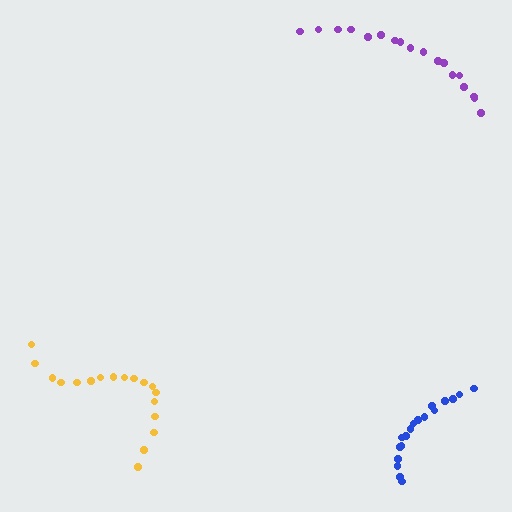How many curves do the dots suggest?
There are 3 distinct paths.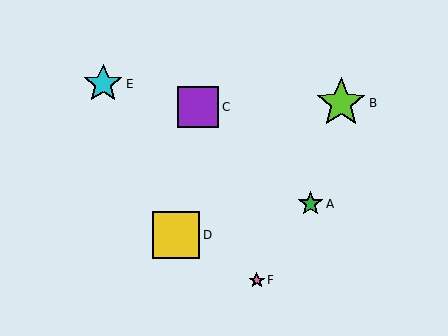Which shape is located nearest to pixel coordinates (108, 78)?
The cyan star (labeled E) at (103, 84) is nearest to that location.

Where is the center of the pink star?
The center of the pink star is at (257, 280).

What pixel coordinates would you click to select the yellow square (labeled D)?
Click at (176, 235) to select the yellow square D.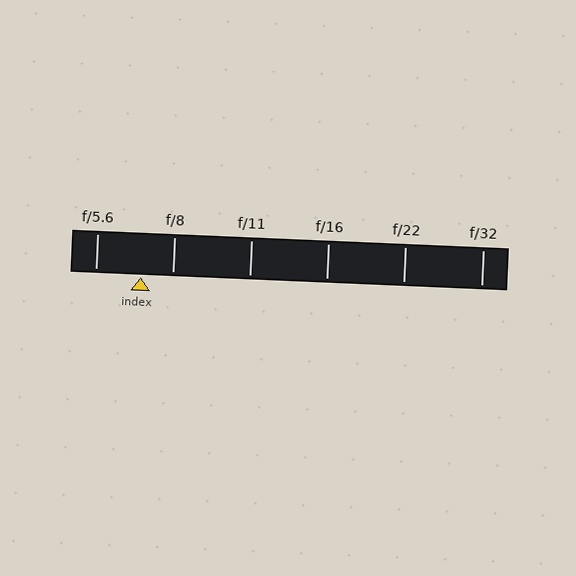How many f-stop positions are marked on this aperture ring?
There are 6 f-stop positions marked.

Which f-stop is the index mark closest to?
The index mark is closest to f/8.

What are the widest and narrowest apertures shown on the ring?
The widest aperture shown is f/5.6 and the narrowest is f/32.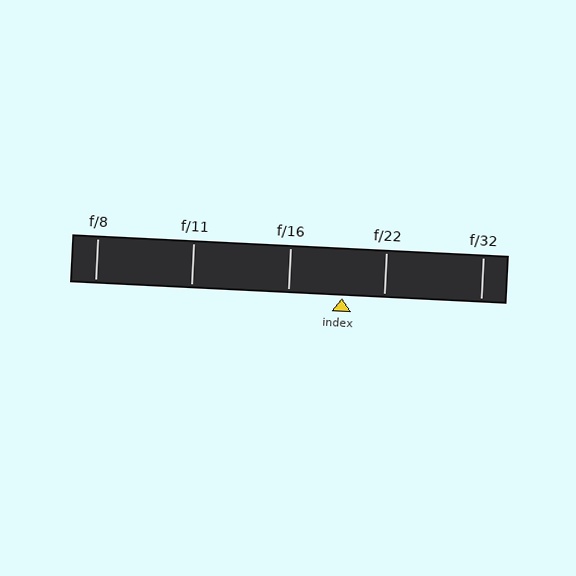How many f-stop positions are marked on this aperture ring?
There are 5 f-stop positions marked.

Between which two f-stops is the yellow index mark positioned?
The index mark is between f/16 and f/22.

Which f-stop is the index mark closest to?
The index mark is closest to f/22.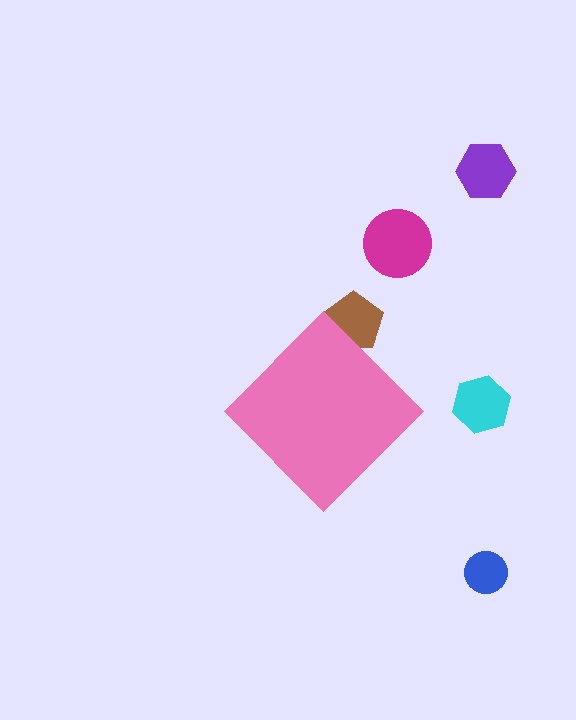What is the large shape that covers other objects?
A pink diamond.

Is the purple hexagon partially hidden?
No, the purple hexagon is fully visible.